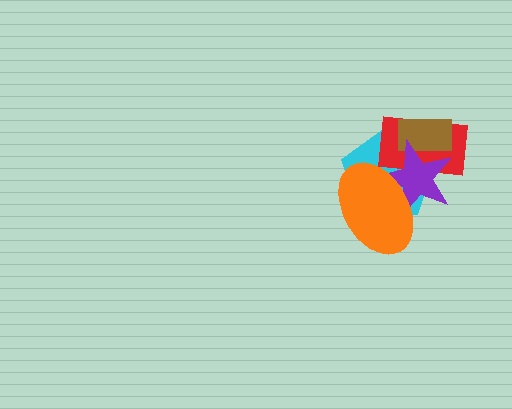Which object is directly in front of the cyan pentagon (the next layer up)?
The red rectangle is directly in front of the cyan pentagon.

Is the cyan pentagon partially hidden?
Yes, it is partially covered by another shape.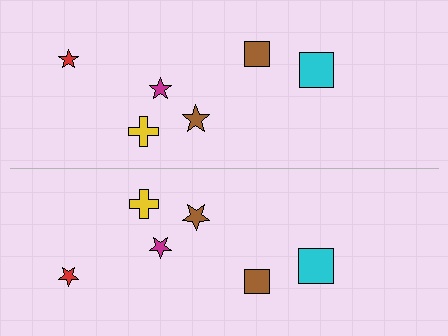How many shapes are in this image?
There are 12 shapes in this image.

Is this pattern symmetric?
Yes, this pattern has bilateral (reflection) symmetry.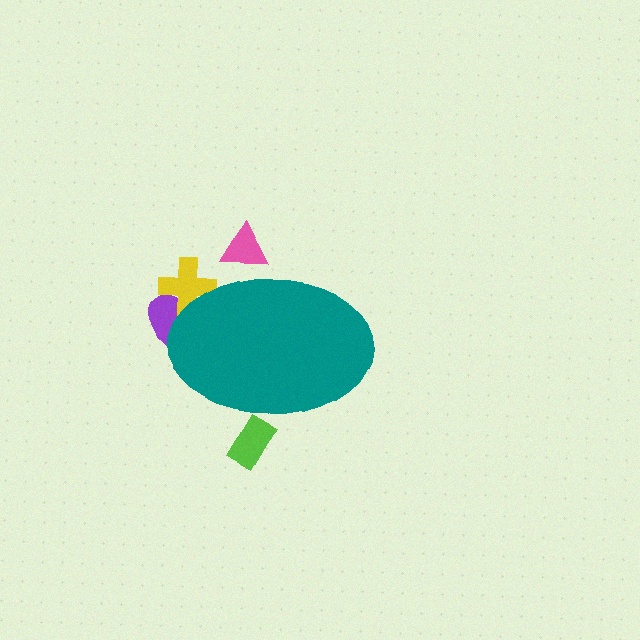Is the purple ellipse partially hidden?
Yes, the purple ellipse is partially hidden behind the teal ellipse.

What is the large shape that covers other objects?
A teal ellipse.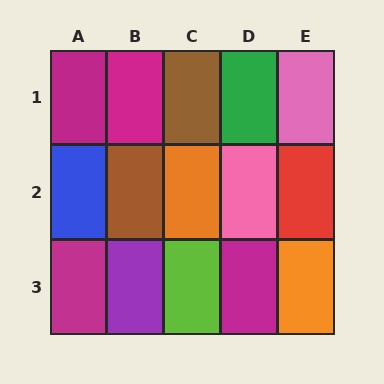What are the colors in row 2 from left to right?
Blue, brown, orange, pink, red.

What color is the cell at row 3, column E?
Orange.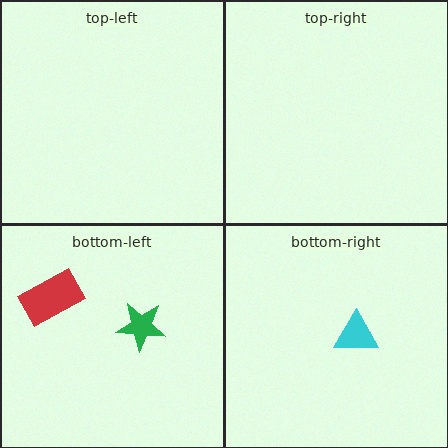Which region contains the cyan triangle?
The bottom-right region.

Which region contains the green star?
The bottom-left region.